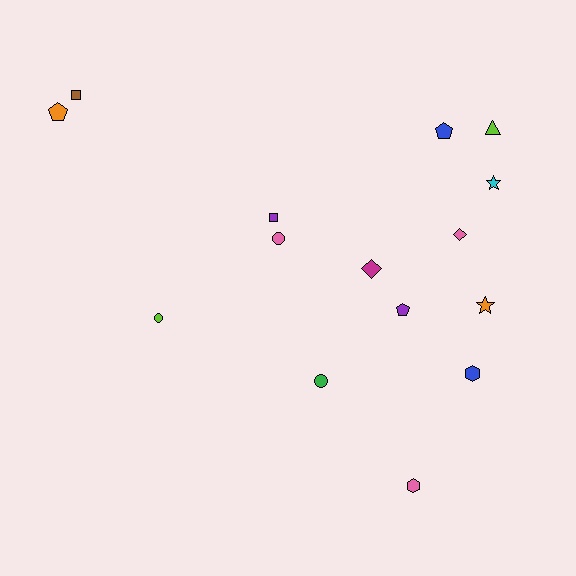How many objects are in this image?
There are 15 objects.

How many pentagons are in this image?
There are 3 pentagons.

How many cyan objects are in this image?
There is 1 cyan object.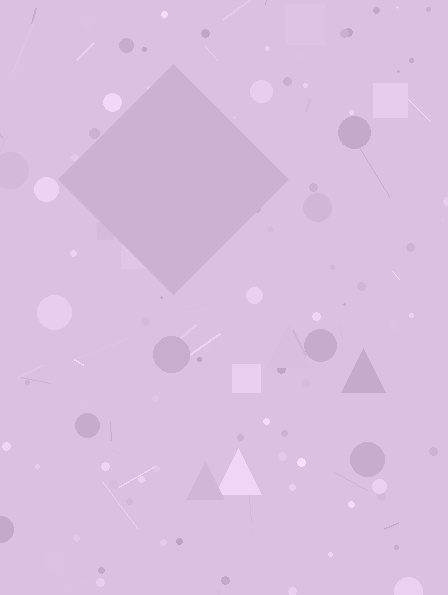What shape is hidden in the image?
A diamond is hidden in the image.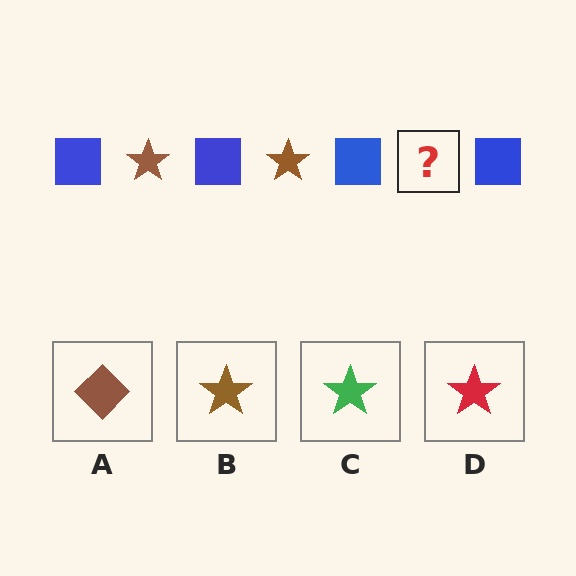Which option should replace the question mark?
Option B.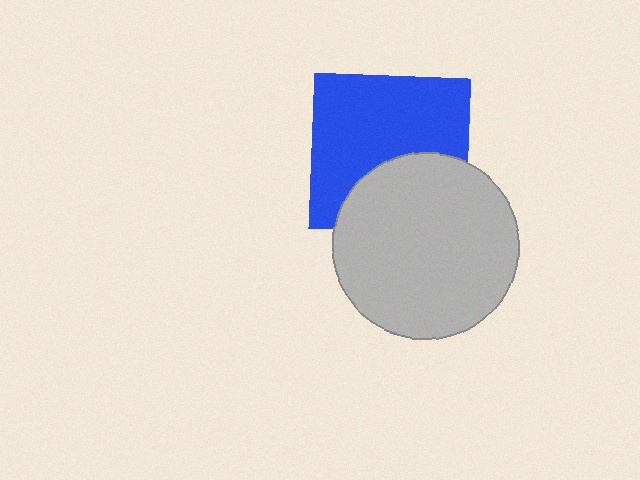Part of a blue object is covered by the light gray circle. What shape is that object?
It is a square.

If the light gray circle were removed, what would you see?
You would see the complete blue square.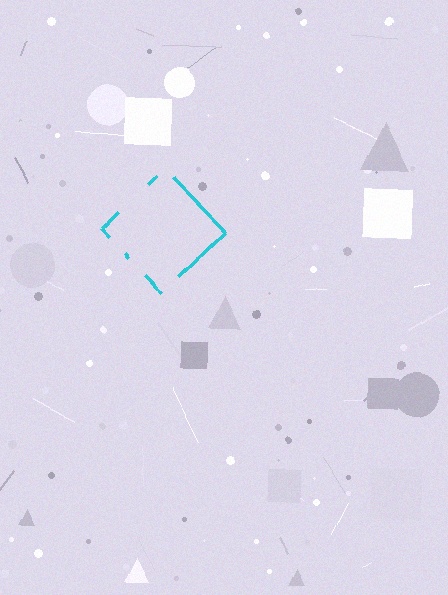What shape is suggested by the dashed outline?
The dashed outline suggests a diamond.